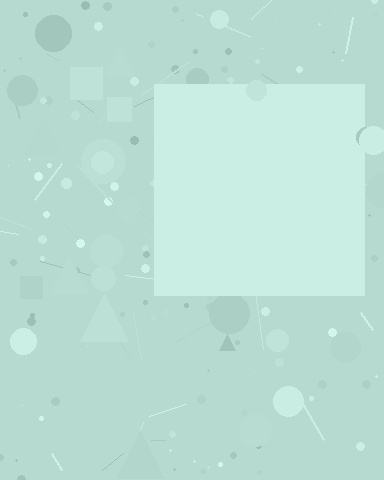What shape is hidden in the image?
A square is hidden in the image.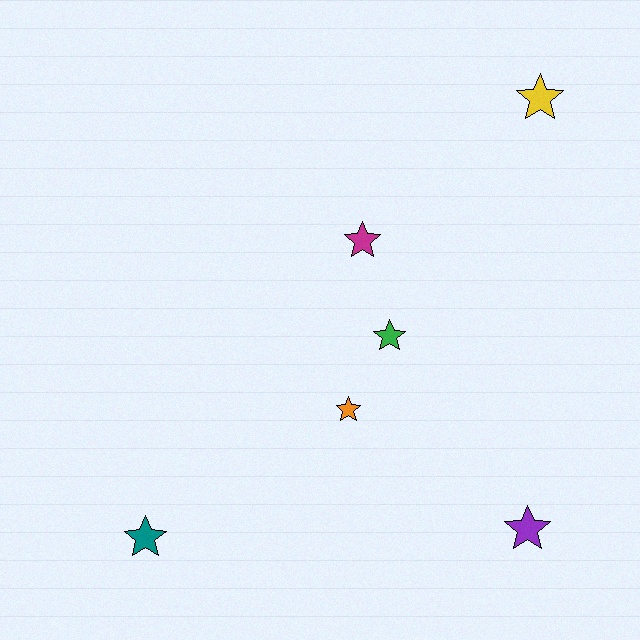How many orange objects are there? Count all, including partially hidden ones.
There is 1 orange object.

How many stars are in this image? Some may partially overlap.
There are 6 stars.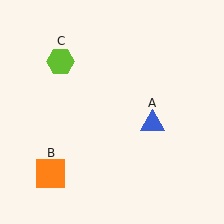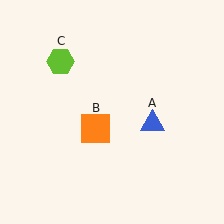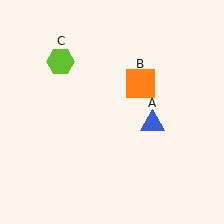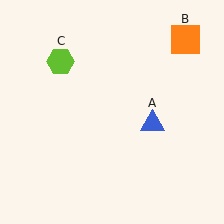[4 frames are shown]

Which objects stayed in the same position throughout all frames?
Blue triangle (object A) and lime hexagon (object C) remained stationary.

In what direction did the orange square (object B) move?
The orange square (object B) moved up and to the right.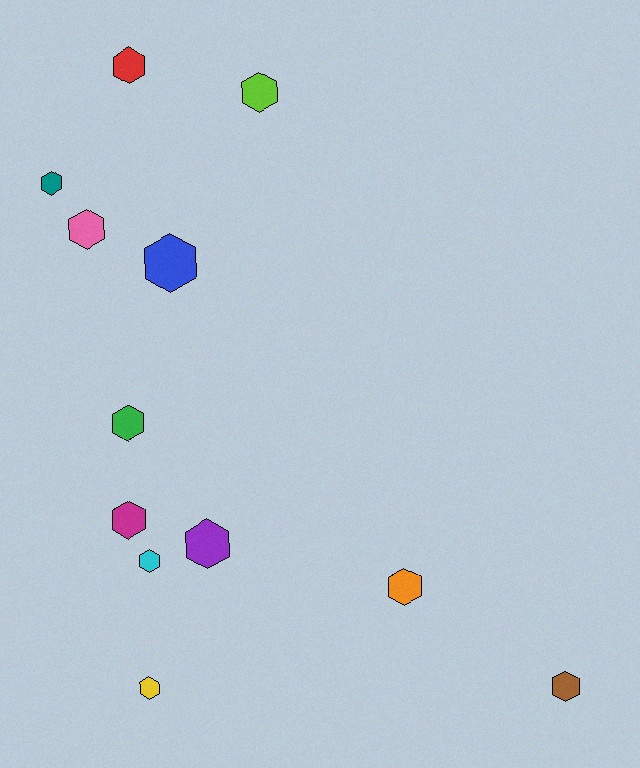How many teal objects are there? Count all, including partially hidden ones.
There is 1 teal object.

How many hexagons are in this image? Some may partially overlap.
There are 12 hexagons.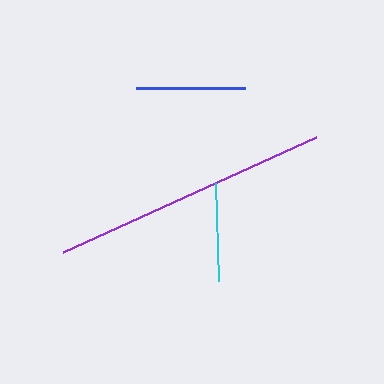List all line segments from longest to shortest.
From longest to shortest: purple, blue, cyan.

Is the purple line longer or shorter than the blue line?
The purple line is longer than the blue line.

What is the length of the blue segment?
The blue segment is approximately 109 pixels long.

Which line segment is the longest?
The purple line is the longest at approximately 278 pixels.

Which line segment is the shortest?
The cyan line is the shortest at approximately 97 pixels.